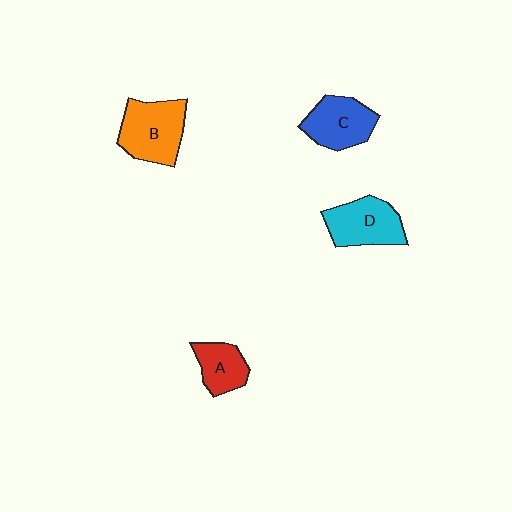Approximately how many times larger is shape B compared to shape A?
Approximately 1.7 times.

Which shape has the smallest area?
Shape A (red).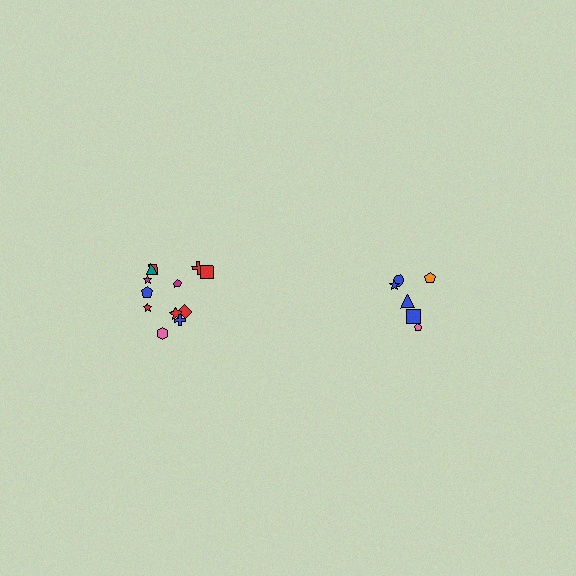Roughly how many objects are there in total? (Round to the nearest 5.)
Roughly 20 objects in total.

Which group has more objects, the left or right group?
The left group.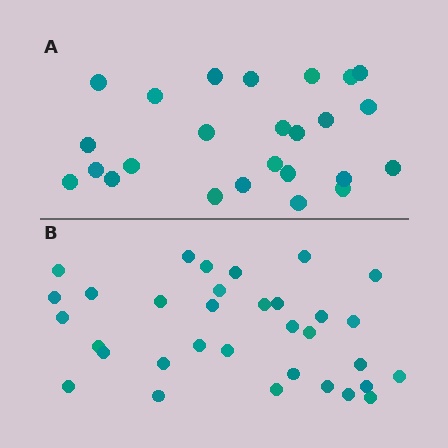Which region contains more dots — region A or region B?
Region B (the bottom region) has more dots.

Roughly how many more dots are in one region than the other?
Region B has roughly 8 or so more dots than region A.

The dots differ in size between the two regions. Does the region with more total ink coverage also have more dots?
No. Region A has more total ink coverage because its dots are larger, but region B actually contains more individual dots. Total area can be misleading — the number of items is what matters here.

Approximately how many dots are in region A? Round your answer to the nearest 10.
About 20 dots. (The exact count is 25, which rounds to 20.)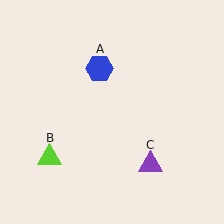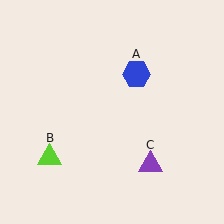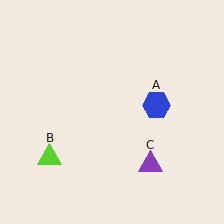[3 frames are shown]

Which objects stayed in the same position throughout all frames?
Lime triangle (object B) and purple triangle (object C) remained stationary.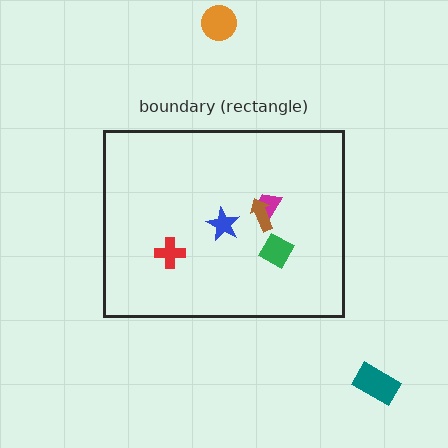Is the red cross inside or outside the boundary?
Inside.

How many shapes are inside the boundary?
5 inside, 2 outside.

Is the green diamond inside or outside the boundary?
Inside.